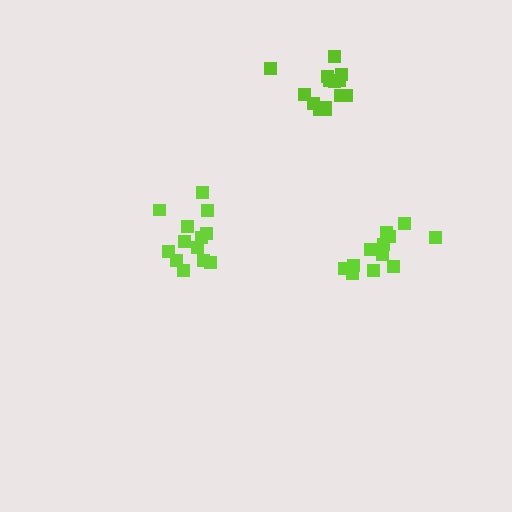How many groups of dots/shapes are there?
There are 3 groups.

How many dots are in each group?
Group 1: 14 dots, Group 2: 12 dots, Group 3: 13 dots (39 total).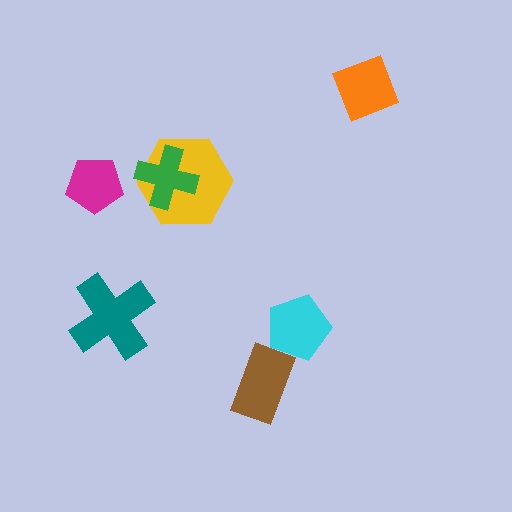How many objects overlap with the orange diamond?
0 objects overlap with the orange diamond.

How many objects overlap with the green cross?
1 object overlaps with the green cross.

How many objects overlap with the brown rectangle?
0 objects overlap with the brown rectangle.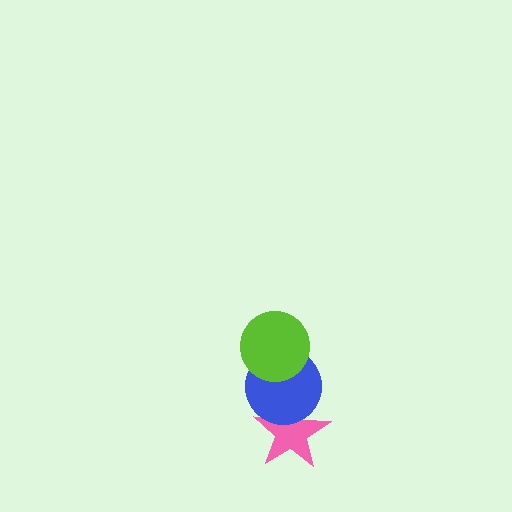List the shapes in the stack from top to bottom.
From top to bottom: the lime circle, the blue circle, the pink star.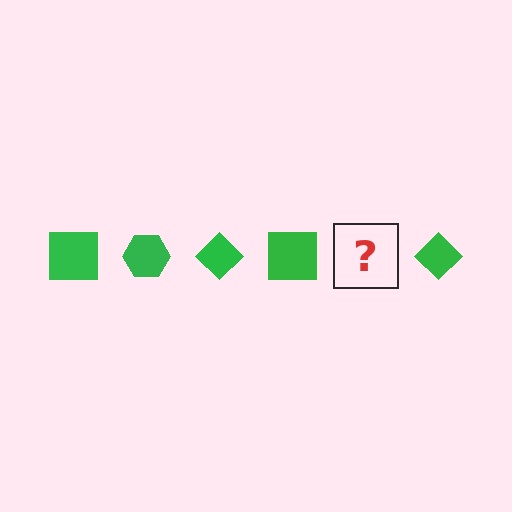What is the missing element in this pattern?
The missing element is a green hexagon.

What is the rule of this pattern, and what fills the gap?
The rule is that the pattern cycles through square, hexagon, diamond shapes in green. The gap should be filled with a green hexagon.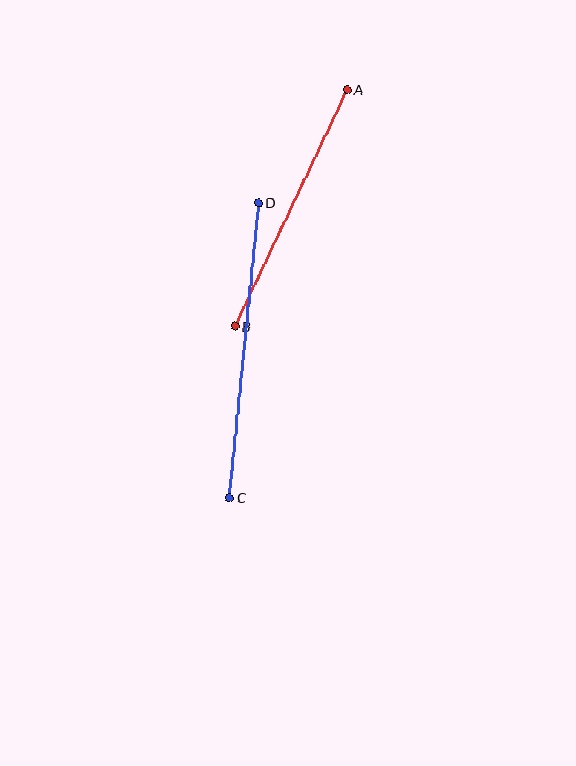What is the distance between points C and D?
The distance is approximately 296 pixels.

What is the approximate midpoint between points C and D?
The midpoint is at approximately (244, 350) pixels.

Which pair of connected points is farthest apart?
Points C and D are farthest apart.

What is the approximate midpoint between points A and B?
The midpoint is at approximately (291, 208) pixels.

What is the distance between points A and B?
The distance is approximately 262 pixels.